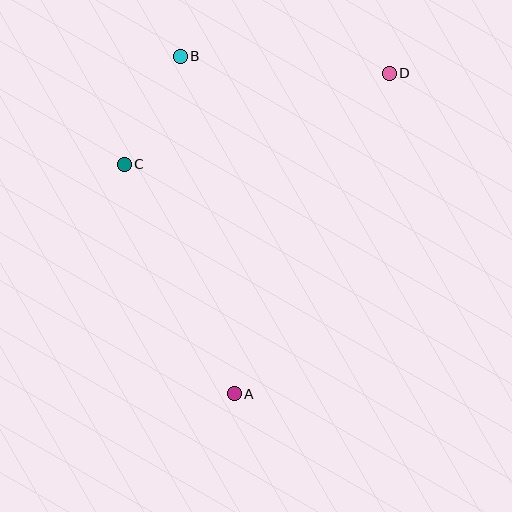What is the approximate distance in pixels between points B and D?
The distance between B and D is approximately 209 pixels.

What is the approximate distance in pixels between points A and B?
The distance between A and B is approximately 342 pixels.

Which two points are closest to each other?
Points B and C are closest to each other.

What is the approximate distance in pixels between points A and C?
The distance between A and C is approximately 254 pixels.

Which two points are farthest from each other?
Points A and D are farthest from each other.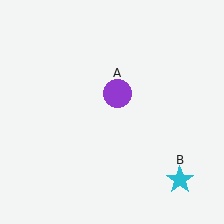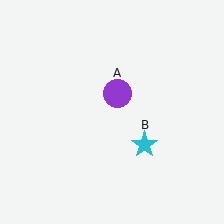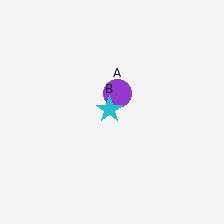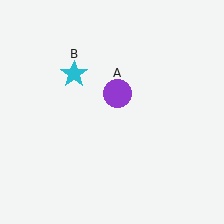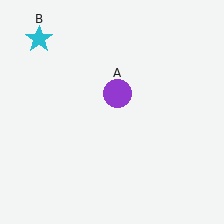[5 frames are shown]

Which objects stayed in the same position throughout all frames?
Purple circle (object A) remained stationary.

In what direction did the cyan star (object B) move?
The cyan star (object B) moved up and to the left.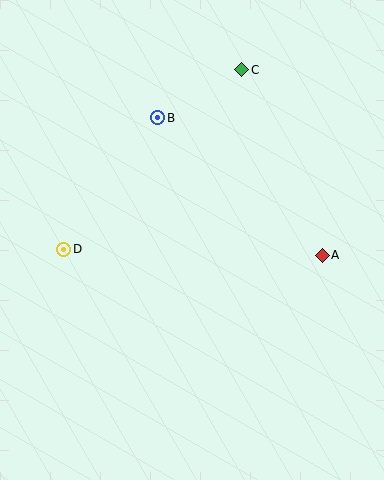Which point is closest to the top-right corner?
Point C is closest to the top-right corner.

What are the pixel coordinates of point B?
Point B is at (158, 118).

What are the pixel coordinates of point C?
Point C is at (242, 70).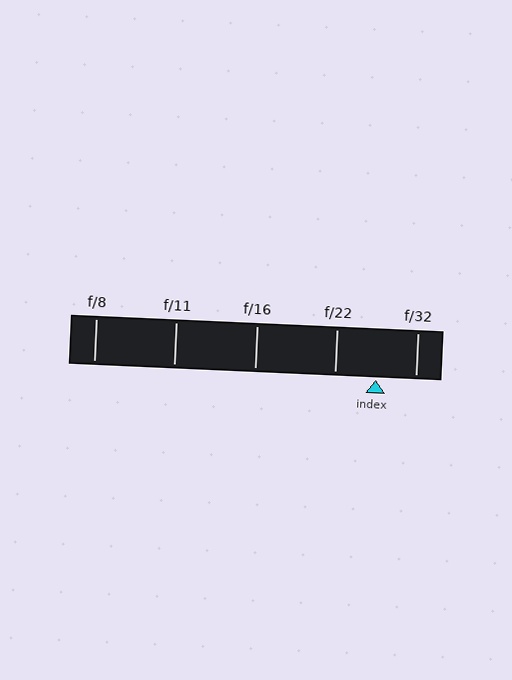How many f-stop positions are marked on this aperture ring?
There are 5 f-stop positions marked.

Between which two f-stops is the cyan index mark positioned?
The index mark is between f/22 and f/32.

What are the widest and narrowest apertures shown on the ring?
The widest aperture shown is f/8 and the narrowest is f/32.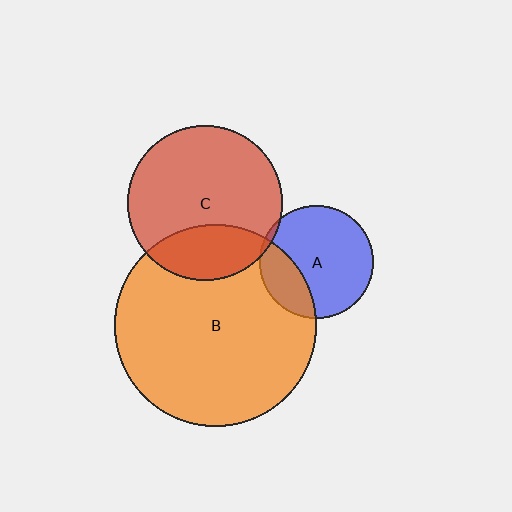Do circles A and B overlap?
Yes.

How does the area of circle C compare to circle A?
Approximately 1.9 times.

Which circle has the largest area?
Circle B (orange).